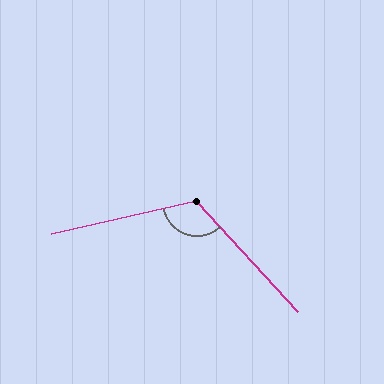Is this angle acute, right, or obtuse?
It is obtuse.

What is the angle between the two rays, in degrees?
Approximately 120 degrees.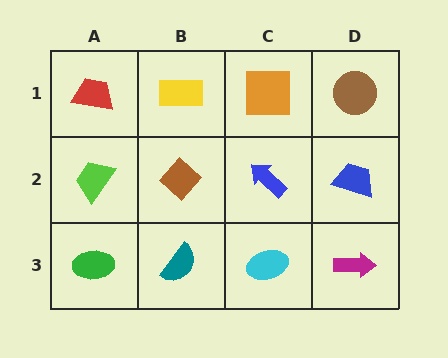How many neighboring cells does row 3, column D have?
2.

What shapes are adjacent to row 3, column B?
A brown diamond (row 2, column B), a green ellipse (row 3, column A), a cyan ellipse (row 3, column C).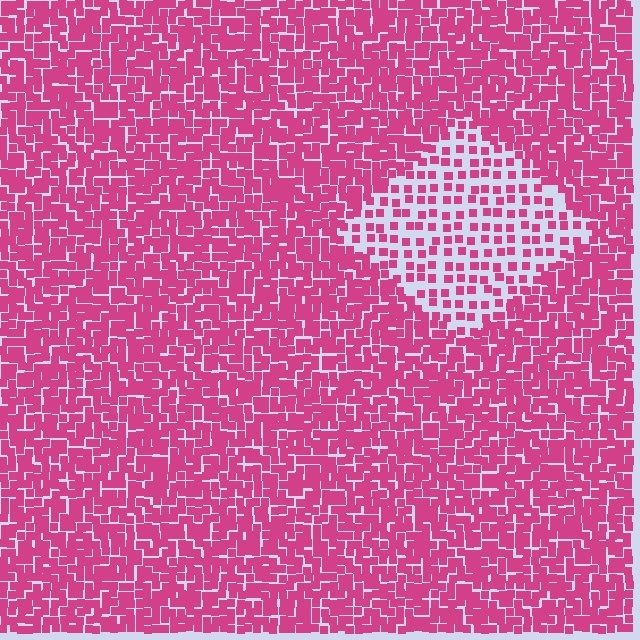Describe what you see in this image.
The image contains small magenta elements arranged at two different densities. A diamond-shaped region is visible where the elements are less densely packed than the surrounding area.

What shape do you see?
I see a diamond.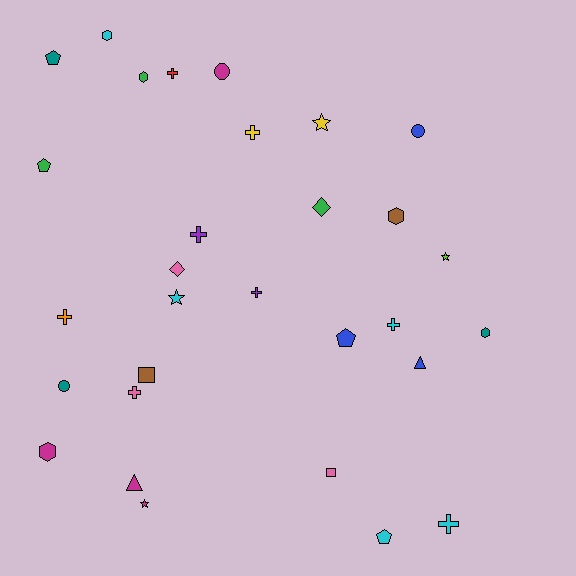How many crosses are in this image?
There are 8 crosses.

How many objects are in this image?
There are 30 objects.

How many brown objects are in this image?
There are 2 brown objects.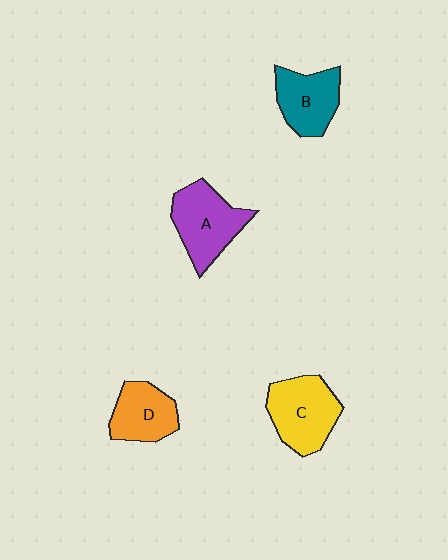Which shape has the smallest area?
Shape D (orange).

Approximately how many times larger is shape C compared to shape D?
Approximately 1.3 times.